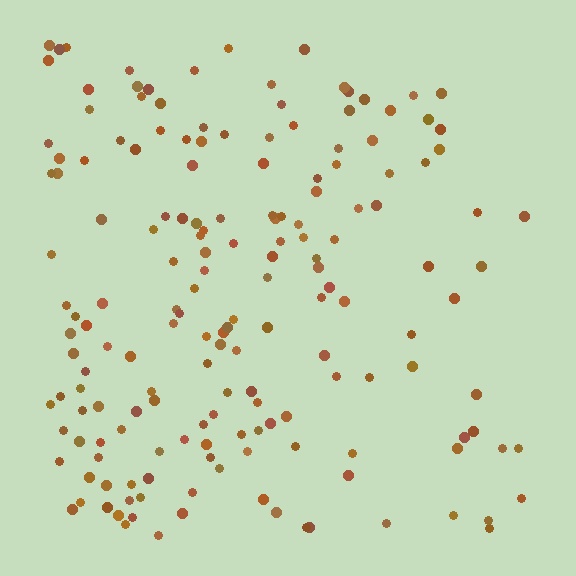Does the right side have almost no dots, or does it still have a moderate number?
Still a moderate number, just noticeably fewer than the left.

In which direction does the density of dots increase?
From right to left, with the left side densest.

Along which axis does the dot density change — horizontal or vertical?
Horizontal.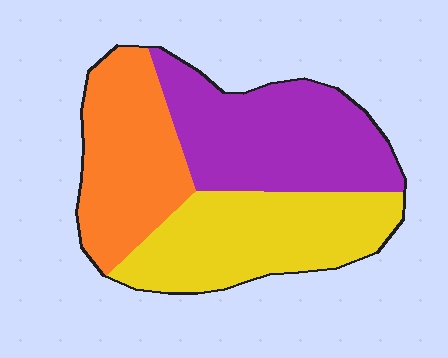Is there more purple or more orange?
Purple.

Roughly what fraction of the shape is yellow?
Yellow covers 34% of the shape.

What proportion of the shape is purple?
Purple takes up about three eighths (3/8) of the shape.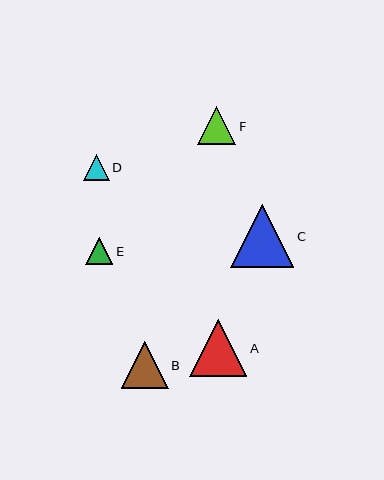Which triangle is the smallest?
Triangle D is the smallest with a size of approximately 26 pixels.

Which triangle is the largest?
Triangle C is the largest with a size of approximately 63 pixels.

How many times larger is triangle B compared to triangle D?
Triangle B is approximately 1.8 times the size of triangle D.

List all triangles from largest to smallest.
From largest to smallest: C, A, B, F, E, D.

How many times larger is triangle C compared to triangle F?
Triangle C is approximately 1.7 times the size of triangle F.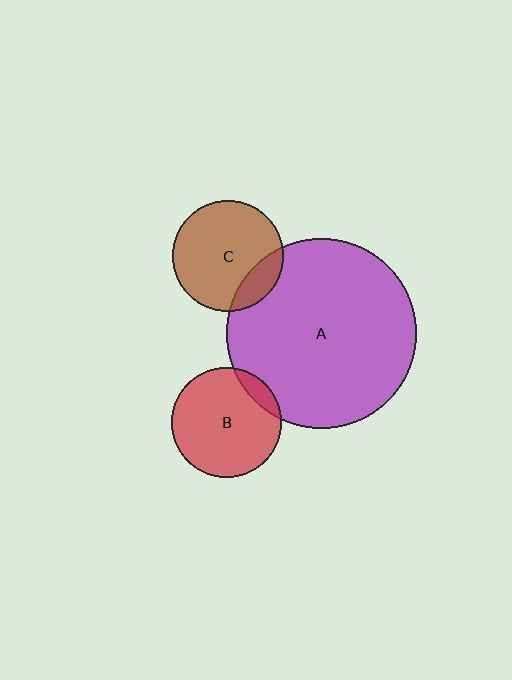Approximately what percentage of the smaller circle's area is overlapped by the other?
Approximately 20%.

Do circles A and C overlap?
Yes.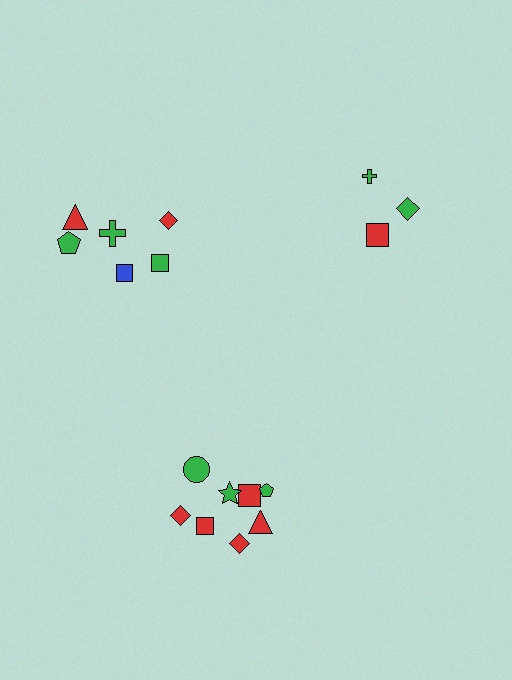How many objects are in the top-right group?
There are 3 objects.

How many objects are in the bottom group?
There are 8 objects.